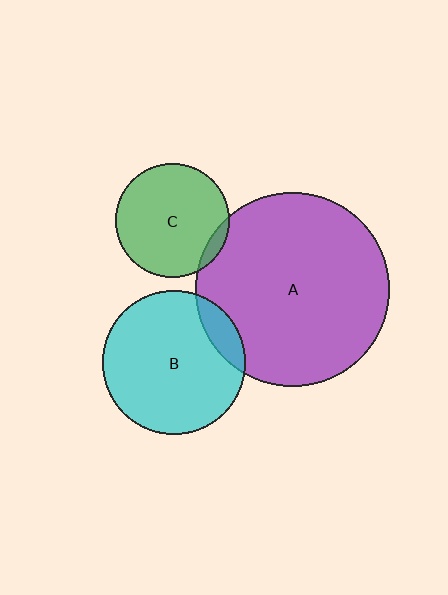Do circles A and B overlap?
Yes.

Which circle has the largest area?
Circle A (purple).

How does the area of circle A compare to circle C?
Approximately 2.9 times.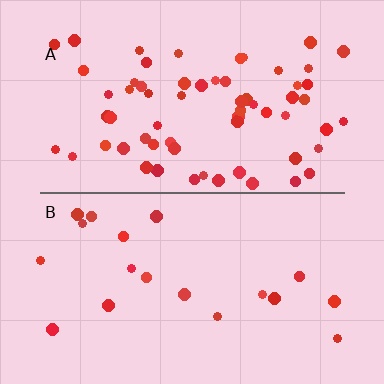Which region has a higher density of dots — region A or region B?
A (the top).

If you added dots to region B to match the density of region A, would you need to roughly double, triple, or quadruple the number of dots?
Approximately triple.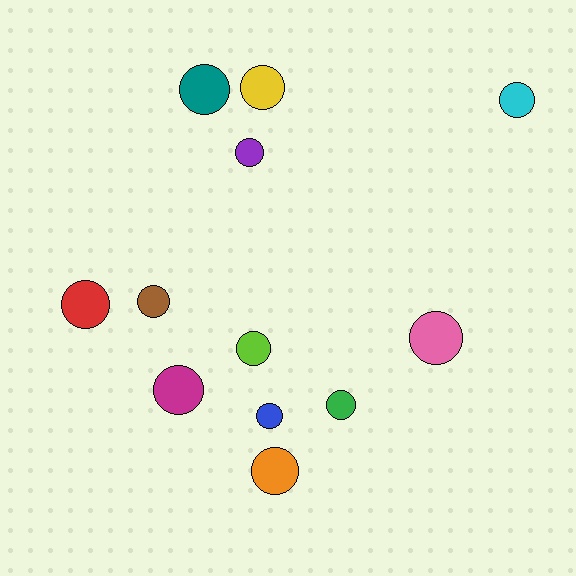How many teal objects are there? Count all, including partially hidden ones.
There is 1 teal object.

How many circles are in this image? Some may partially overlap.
There are 12 circles.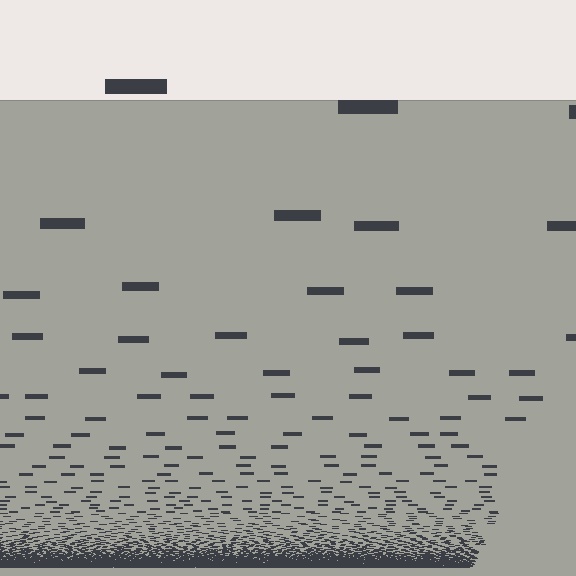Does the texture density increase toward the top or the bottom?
Density increases toward the bottom.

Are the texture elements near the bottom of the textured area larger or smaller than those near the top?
Smaller. The gradient is inverted — elements near the bottom are smaller and denser.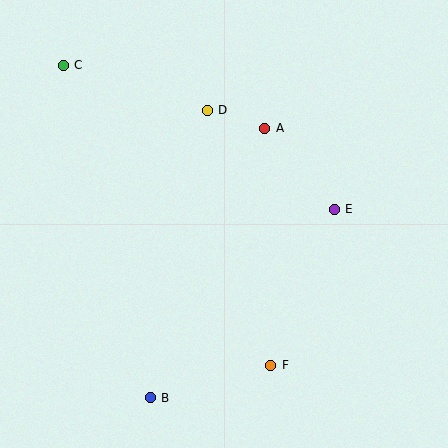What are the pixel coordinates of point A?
Point A is at (265, 128).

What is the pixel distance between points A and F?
The distance between A and F is 237 pixels.